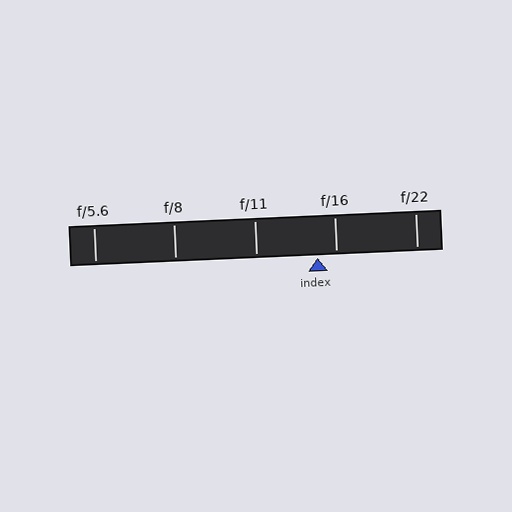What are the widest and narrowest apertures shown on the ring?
The widest aperture shown is f/5.6 and the narrowest is f/22.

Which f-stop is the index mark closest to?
The index mark is closest to f/16.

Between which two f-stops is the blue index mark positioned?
The index mark is between f/11 and f/16.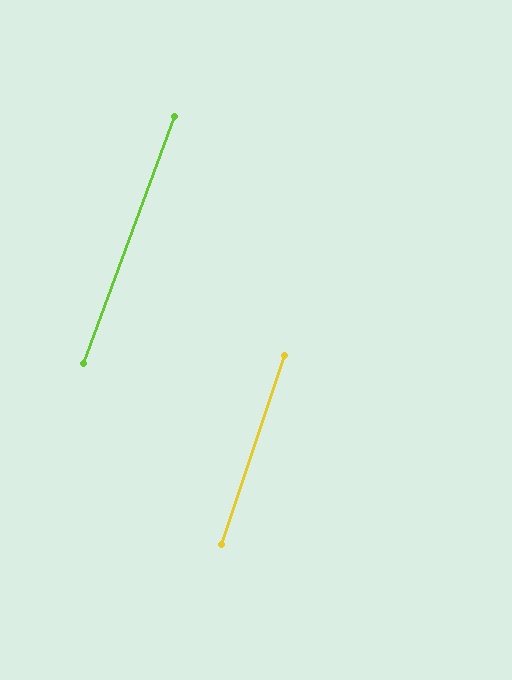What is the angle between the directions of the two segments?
Approximately 2 degrees.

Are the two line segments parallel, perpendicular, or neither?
Parallel — their directions differ by only 1.9°.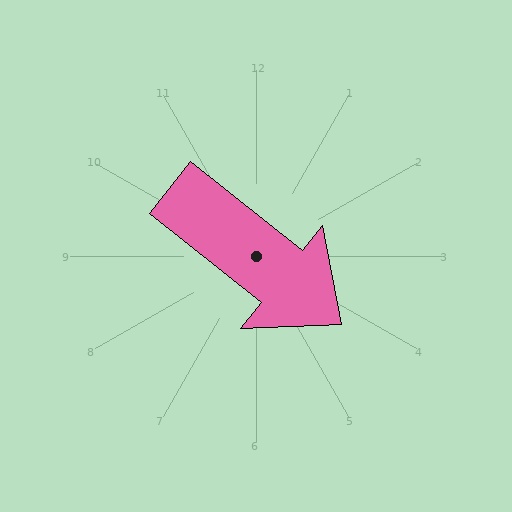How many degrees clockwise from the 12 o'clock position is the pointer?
Approximately 129 degrees.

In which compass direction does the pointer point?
Southeast.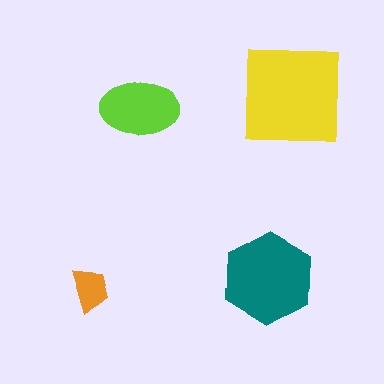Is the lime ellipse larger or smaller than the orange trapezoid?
Larger.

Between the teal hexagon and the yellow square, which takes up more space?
The yellow square.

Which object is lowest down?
The orange trapezoid is bottommost.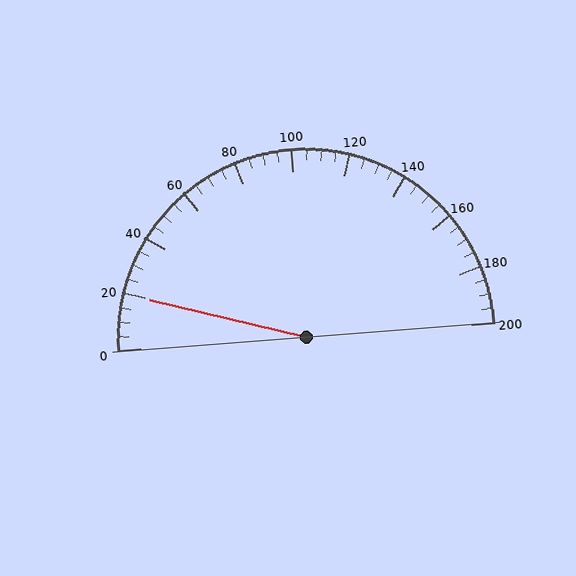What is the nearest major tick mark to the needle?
The nearest major tick mark is 20.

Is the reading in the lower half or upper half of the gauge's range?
The reading is in the lower half of the range (0 to 200).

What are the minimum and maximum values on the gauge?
The gauge ranges from 0 to 200.